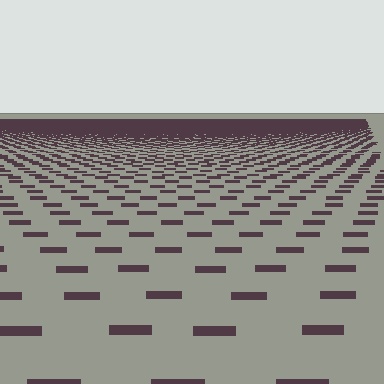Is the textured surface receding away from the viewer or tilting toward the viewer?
The surface is receding away from the viewer. Texture elements get smaller and denser toward the top.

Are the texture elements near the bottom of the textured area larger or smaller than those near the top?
Larger. Near the bottom, elements are closer to the viewer and appear at a bigger on-screen size.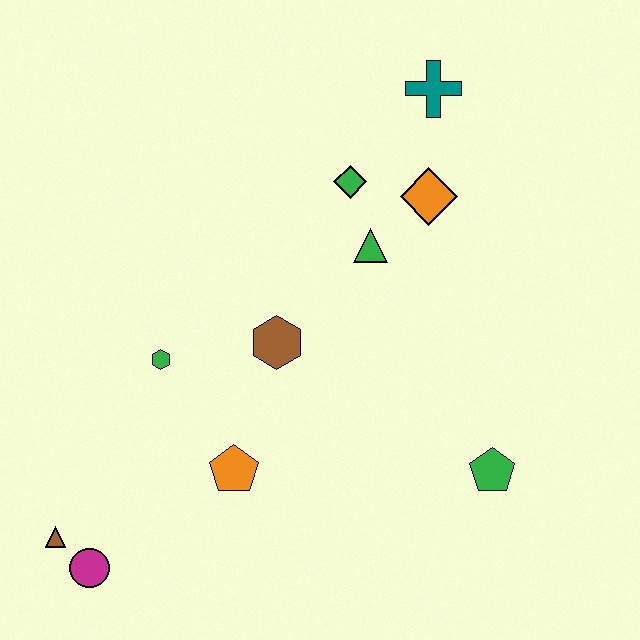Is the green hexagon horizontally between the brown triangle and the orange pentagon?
Yes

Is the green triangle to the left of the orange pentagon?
No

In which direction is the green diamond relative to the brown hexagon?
The green diamond is above the brown hexagon.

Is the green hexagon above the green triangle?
No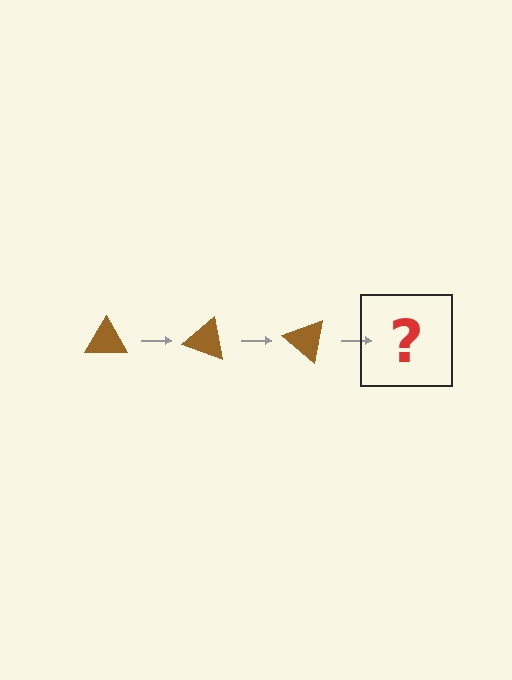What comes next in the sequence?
The next element should be a brown triangle rotated 60 degrees.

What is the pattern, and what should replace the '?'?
The pattern is that the triangle rotates 20 degrees each step. The '?' should be a brown triangle rotated 60 degrees.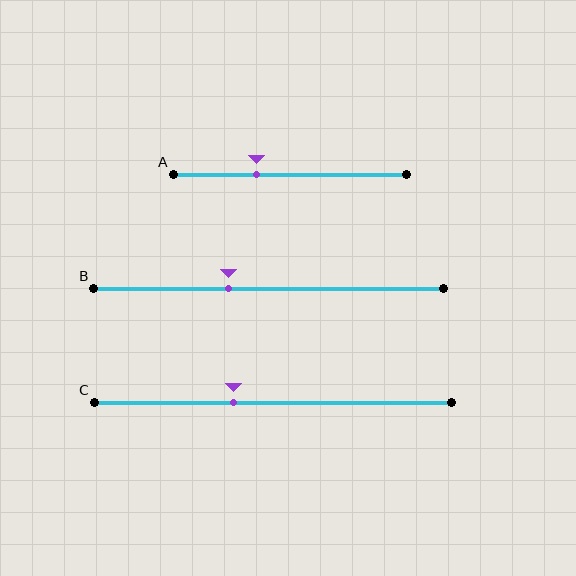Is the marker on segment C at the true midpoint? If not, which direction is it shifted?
No, the marker on segment C is shifted to the left by about 11% of the segment length.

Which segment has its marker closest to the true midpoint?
Segment C has its marker closest to the true midpoint.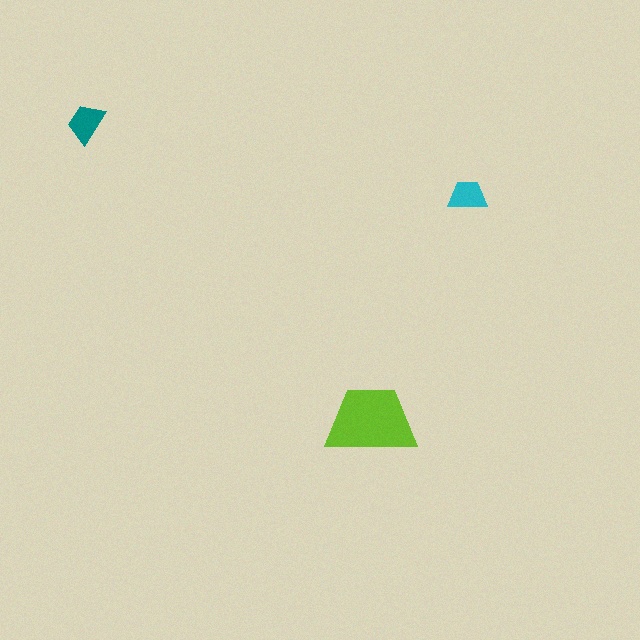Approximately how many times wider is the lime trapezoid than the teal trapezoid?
About 2.5 times wider.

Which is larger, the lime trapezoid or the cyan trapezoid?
The lime one.